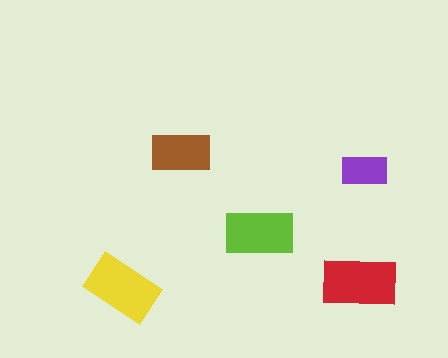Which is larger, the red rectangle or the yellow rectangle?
The red one.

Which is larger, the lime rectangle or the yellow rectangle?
The yellow one.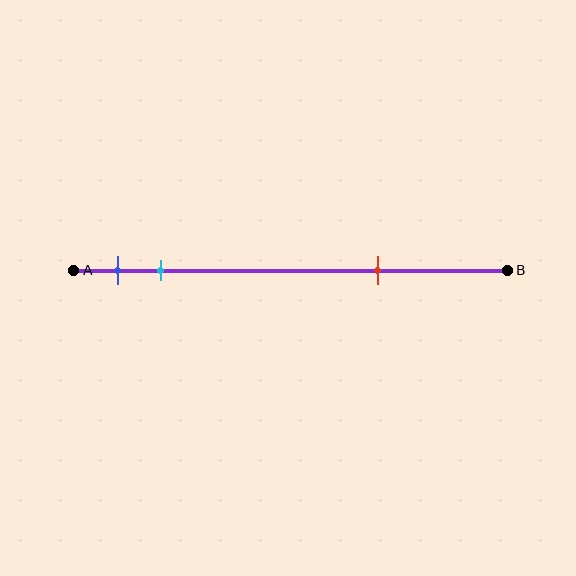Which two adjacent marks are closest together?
The blue and cyan marks are the closest adjacent pair.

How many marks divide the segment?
There are 3 marks dividing the segment.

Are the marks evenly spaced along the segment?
No, the marks are not evenly spaced.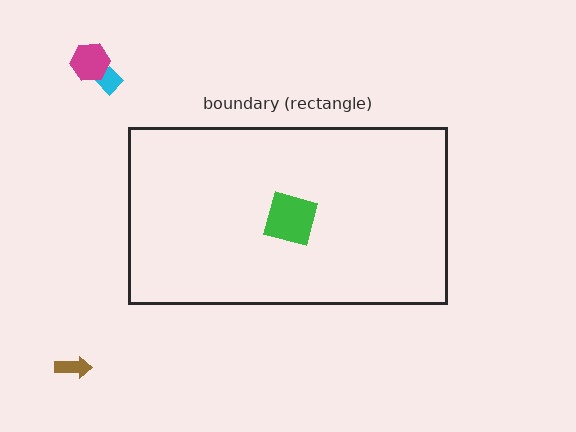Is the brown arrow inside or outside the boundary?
Outside.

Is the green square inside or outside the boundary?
Inside.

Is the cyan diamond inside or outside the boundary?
Outside.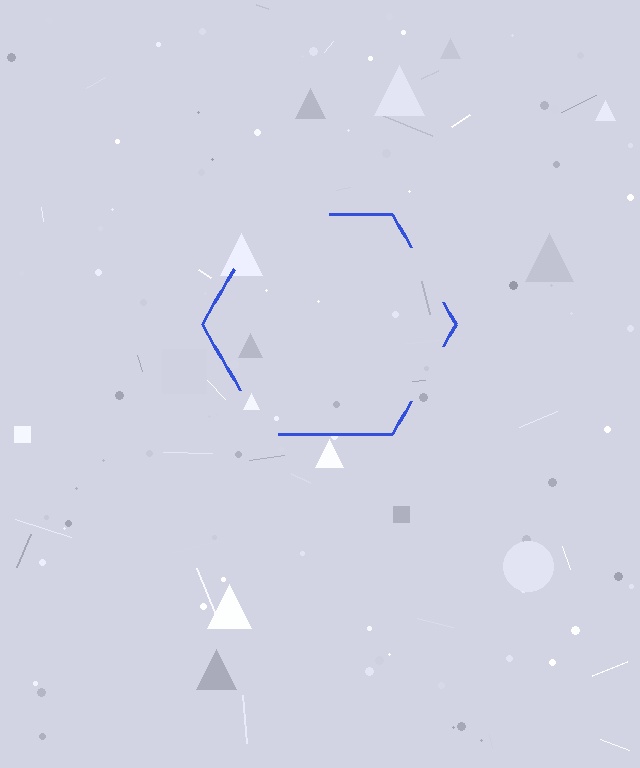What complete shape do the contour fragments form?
The contour fragments form a hexagon.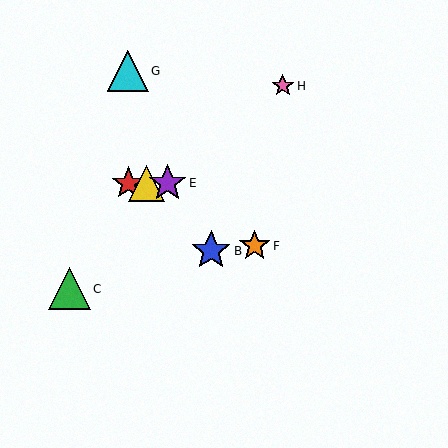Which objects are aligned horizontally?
Objects A, D, E are aligned horizontally.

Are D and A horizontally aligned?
Yes, both are at y≈183.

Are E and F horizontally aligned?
No, E is at y≈183 and F is at y≈246.